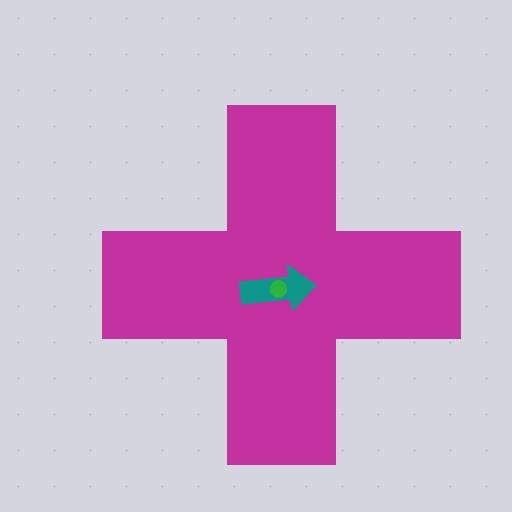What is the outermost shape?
The magenta cross.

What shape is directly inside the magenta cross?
The teal arrow.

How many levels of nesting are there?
3.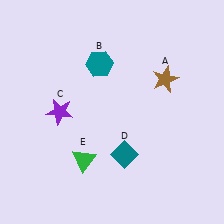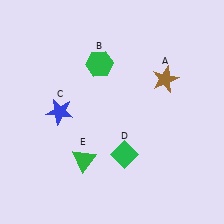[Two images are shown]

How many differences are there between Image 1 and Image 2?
There are 3 differences between the two images.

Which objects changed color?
B changed from teal to green. C changed from purple to blue. D changed from teal to green.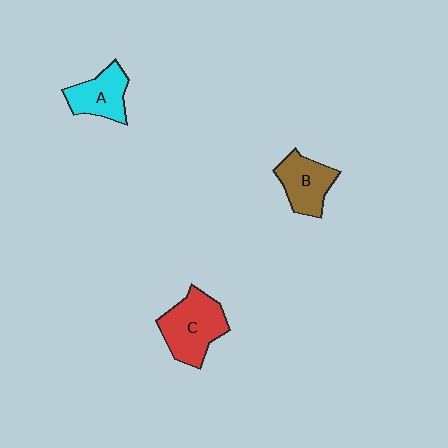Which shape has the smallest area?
Shape A (cyan).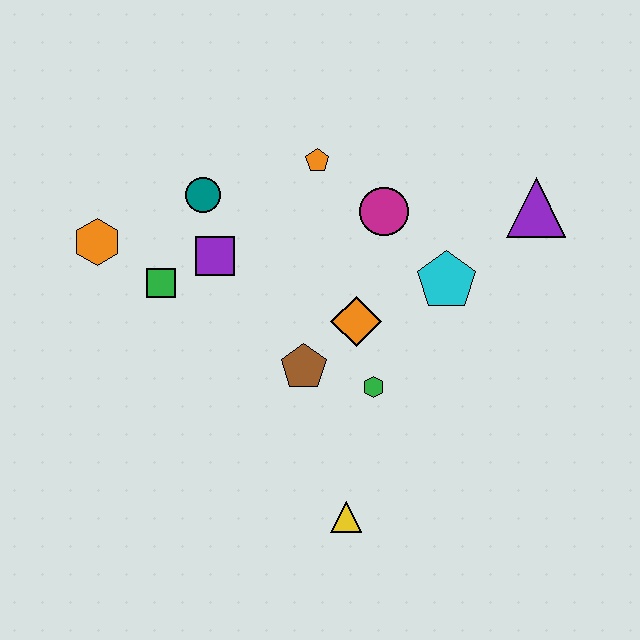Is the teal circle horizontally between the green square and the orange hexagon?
No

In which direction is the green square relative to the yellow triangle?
The green square is above the yellow triangle.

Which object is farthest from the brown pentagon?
The purple triangle is farthest from the brown pentagon.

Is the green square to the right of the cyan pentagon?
No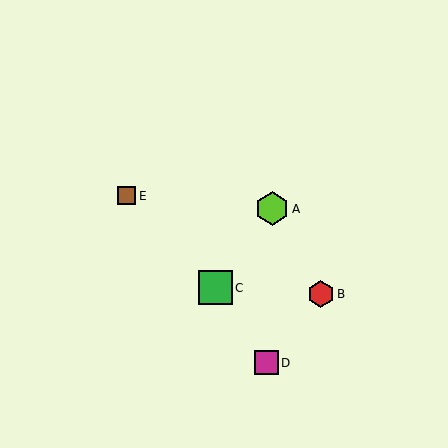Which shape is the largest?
The green square (labeled C) is the largest.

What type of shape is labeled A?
Shape A is a lime hexagon.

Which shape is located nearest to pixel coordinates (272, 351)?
The magenta square (labeled D) at (266, 363) is nearest to that location.